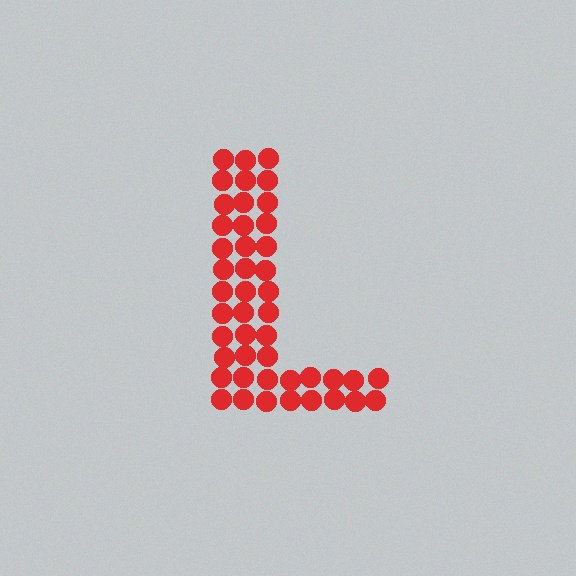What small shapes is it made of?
It is made of small circles.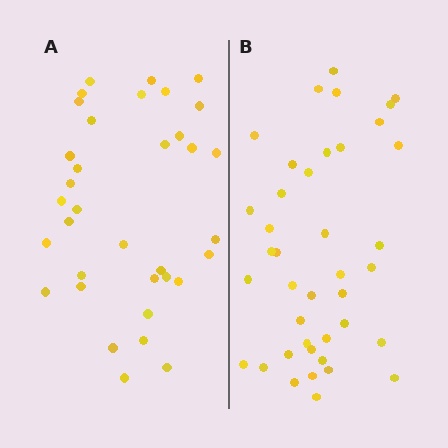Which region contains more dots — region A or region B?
Region B (the right region) has more dots.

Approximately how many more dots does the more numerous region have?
Region B has about 5 more dots than region A.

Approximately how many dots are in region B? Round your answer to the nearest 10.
About 40 dots.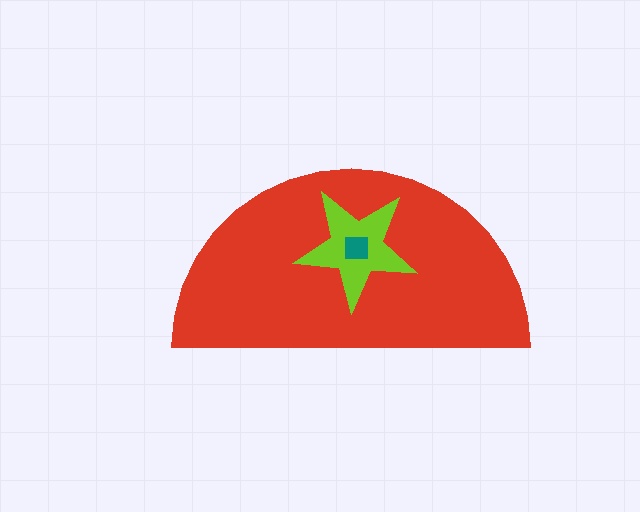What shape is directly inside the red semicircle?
The lime star.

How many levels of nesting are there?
3.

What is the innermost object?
The teal square.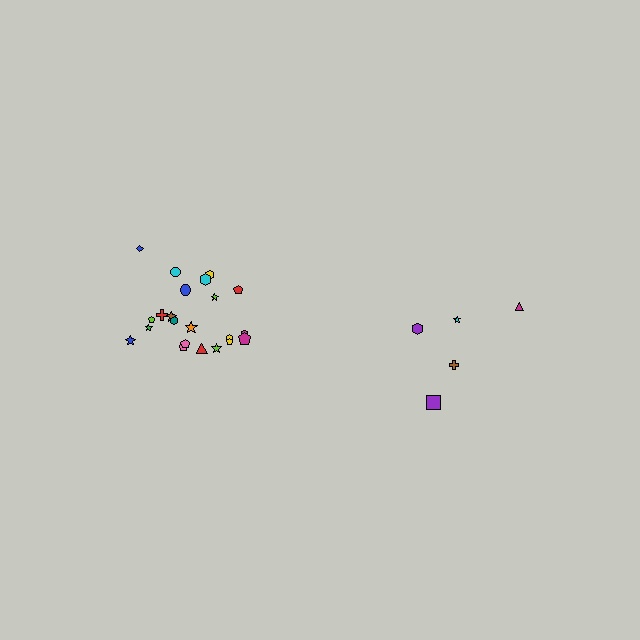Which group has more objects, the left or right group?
The left group.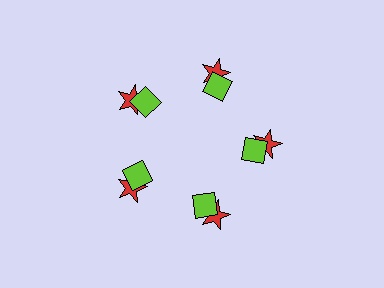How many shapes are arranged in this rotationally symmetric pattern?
There are 10 shapes, arranged in 5 groups of 2.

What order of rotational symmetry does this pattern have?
This pattern has 5-fold rotational symmetry.